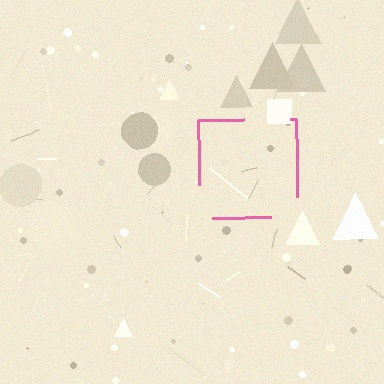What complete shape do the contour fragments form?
The contour fragments form a square.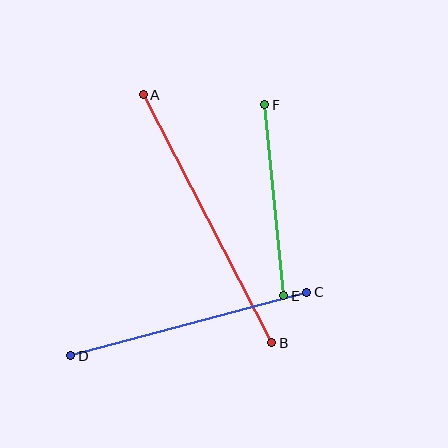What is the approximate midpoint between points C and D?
The midpoint is at approximately (189, 324) pixels.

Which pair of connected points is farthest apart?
Points A and B are farthest apart.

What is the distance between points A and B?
The distance is approximately 279 pixels.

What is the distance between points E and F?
The distance is approximately 192 pixels.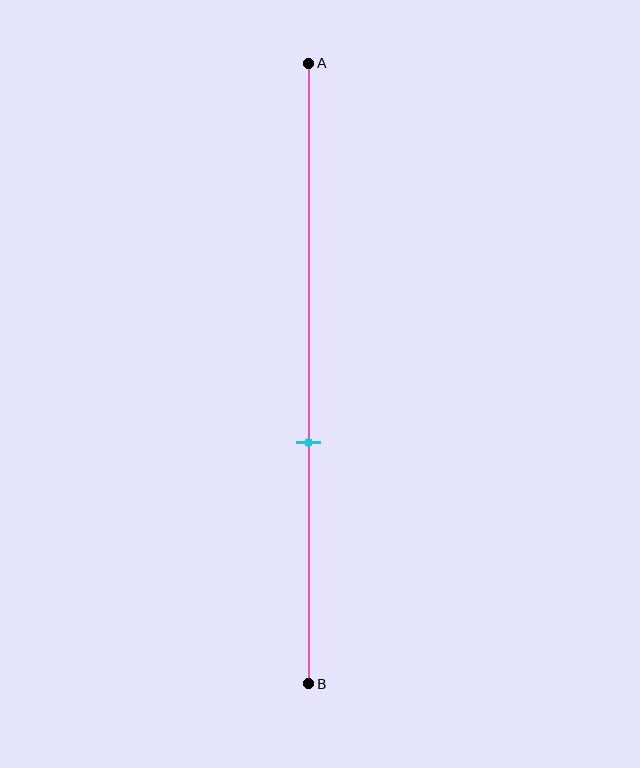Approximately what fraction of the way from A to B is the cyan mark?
The cyan mark is approximately 60% of the way from A to B.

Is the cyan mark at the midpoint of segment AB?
No, the mark is at about 60% from A, not at the 50% midpoint.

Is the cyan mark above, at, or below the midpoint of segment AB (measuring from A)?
The cyan mark is below the midpoint of segment AB.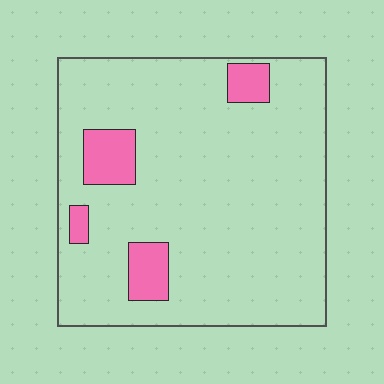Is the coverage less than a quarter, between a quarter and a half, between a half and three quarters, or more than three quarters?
Less than a quarter.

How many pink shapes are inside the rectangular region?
4.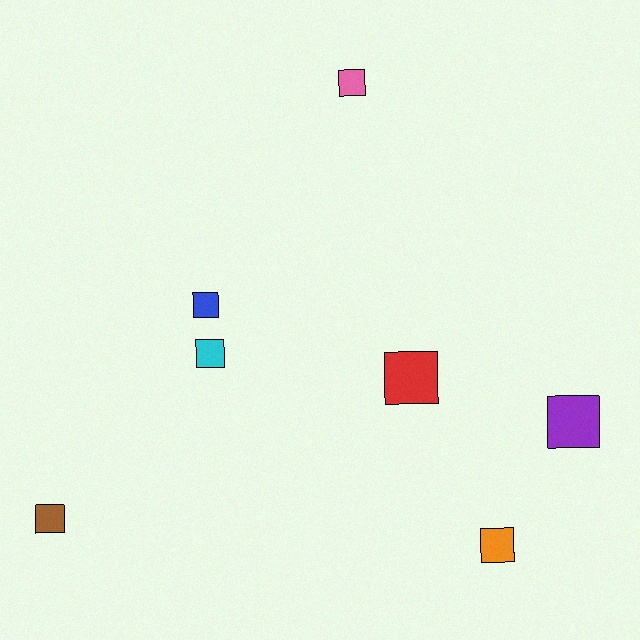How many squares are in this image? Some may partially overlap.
There are 7 squares.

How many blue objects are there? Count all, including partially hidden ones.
There is 1 blue object.